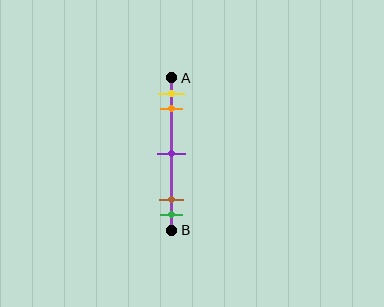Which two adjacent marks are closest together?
The brown and green marks are the closest adjacent pair.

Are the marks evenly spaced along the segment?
No, the marks are not evenly spaced.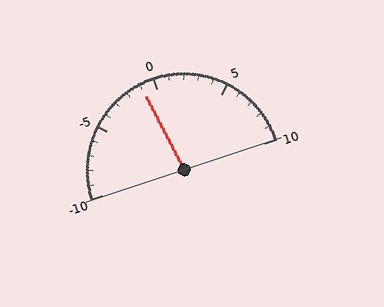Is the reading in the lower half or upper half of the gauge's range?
The reading is in the lower half of the range (-10 to 10).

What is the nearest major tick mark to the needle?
The nearest major tick mark is 0.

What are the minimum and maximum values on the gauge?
The gauge ranges from -10 to 10.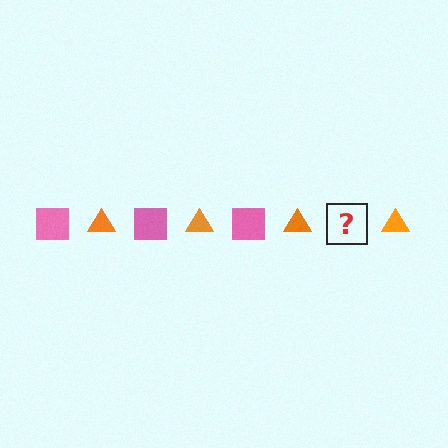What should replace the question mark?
The question mark should be replaced with a pink square.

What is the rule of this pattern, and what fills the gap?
The rule is that the pattern alternates between pink square and orange triangle. The gap should be filled with a pink square.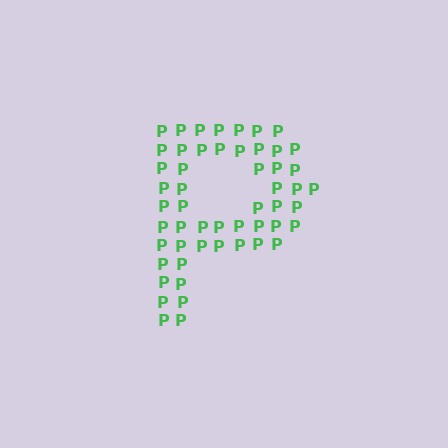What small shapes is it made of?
It is made of small letter P's.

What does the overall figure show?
The overall figure shows the letter P.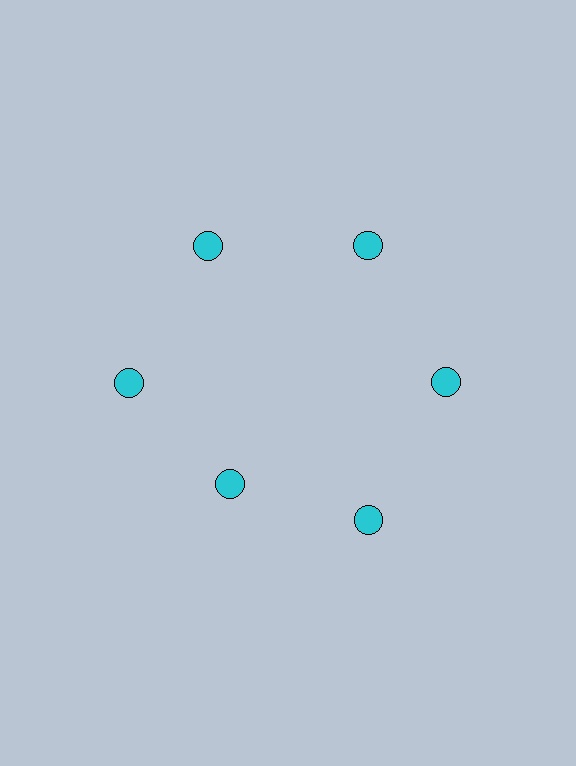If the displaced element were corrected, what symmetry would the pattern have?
It would have 6-fold rotational symmetry — the pattern would map onto itself every 60 degrees.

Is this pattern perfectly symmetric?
No. The 6 cyan circles are arranged in a ring, but one element near the 7 o'clock position is pulled inward toward the center, breaking the 6-fold rotational symmetry.